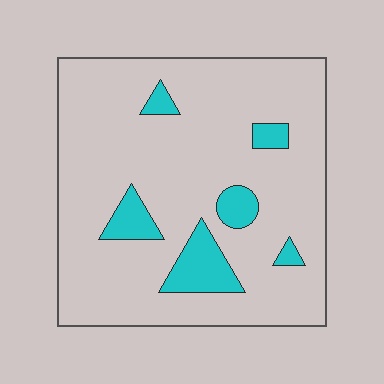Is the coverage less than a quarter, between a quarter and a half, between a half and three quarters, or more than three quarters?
Less than a quarter.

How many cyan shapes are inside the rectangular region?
6.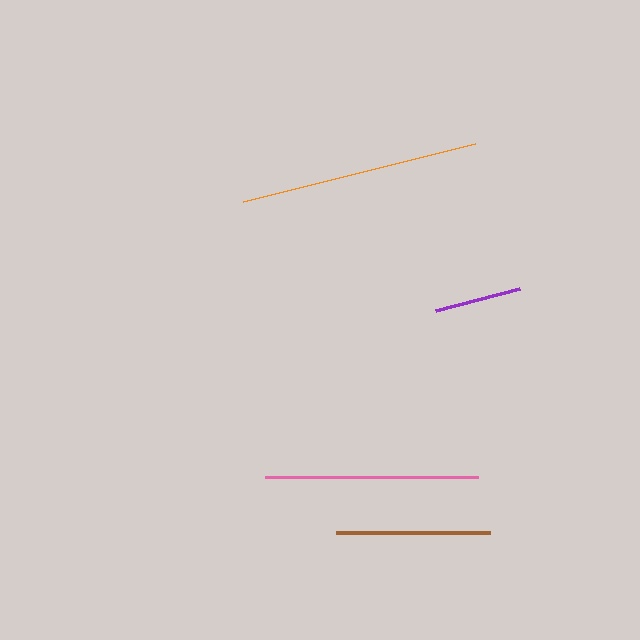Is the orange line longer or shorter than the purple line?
The orange line is longer than the purple line.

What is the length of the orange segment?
The orange segment is approximately 239 pixels long.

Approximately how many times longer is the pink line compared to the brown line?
The pink line is approximately 1.4 times the length of the brown line.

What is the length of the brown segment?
The brown segment is approximately 154 pixels long.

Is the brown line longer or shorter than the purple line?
The brown line is longer than the purple line.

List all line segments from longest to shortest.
From longest to shortest: orange, pink, brown, purple.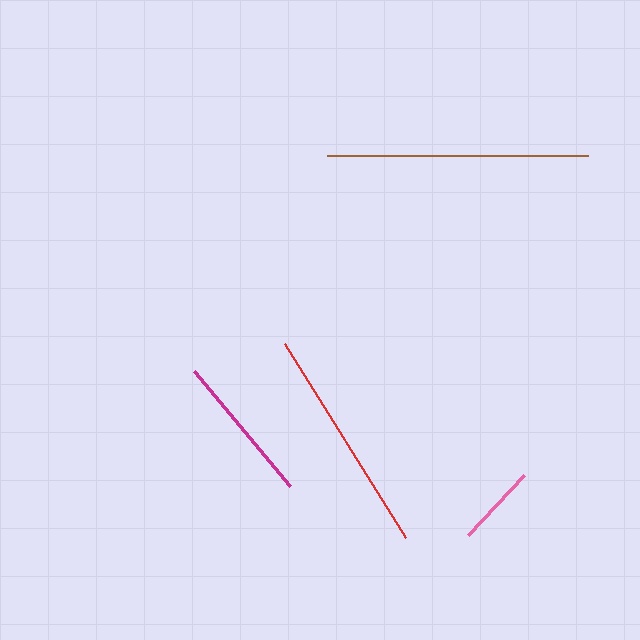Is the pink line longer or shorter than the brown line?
The brown line is longer than the pink line.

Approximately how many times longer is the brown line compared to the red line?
The brown line is approximately 1.1 times the length of the red line.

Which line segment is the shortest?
The pink line is the shortest at approximately 82 pixels.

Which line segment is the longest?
The brown line is the longest at approximately 261 pixels.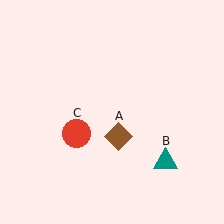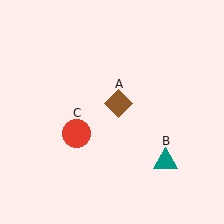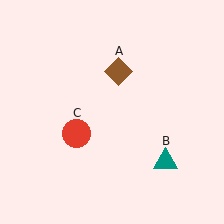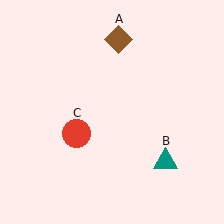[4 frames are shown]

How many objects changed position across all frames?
1 object changed position: brown diamond (object A).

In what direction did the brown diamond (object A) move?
The brown diamond (object A) moved up.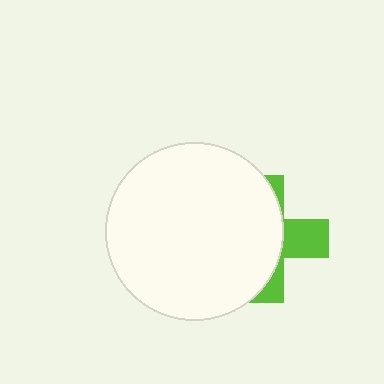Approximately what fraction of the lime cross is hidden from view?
Roughly 66% of the lime cross is hidden behind the white circle.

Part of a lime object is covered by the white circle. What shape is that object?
It is a cross.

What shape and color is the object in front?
The object in front is a white circle.